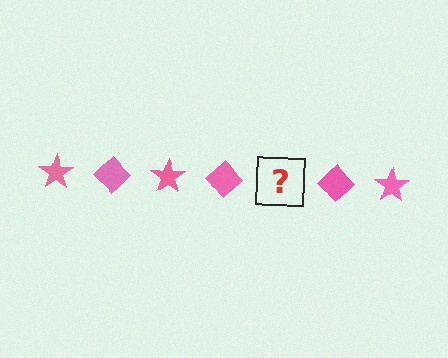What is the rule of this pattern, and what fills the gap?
The rule is that the pattern cycles through star, diamond shapes in pink. The gap should be filled with a pink star.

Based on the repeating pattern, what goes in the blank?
The blank should be a pink star.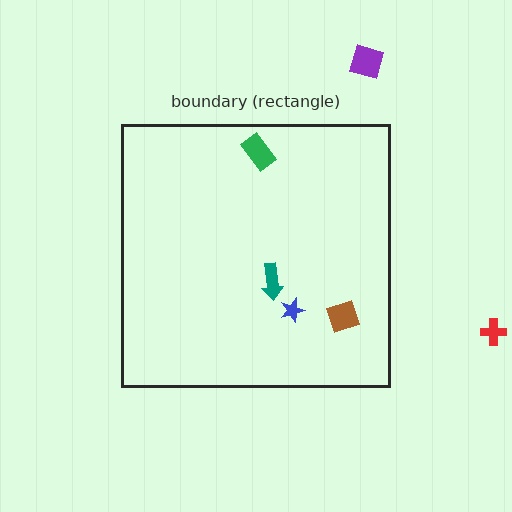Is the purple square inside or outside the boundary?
Outside.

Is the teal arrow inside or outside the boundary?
Inside.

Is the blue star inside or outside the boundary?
Inside.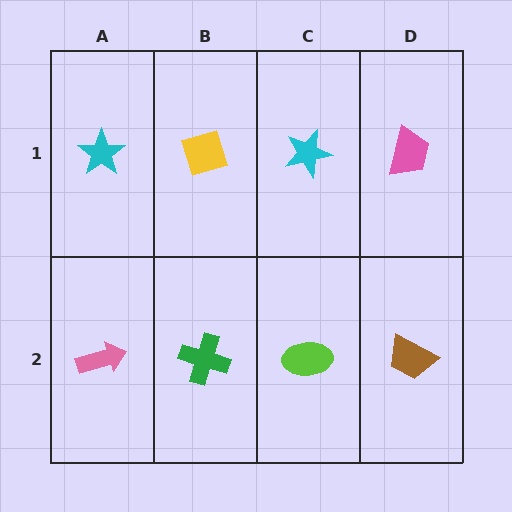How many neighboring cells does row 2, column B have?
3.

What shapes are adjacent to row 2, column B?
A yellow diamond (row 1, column B), a pink arrow (row 2, column A), a lime ellipse (row 2, column C).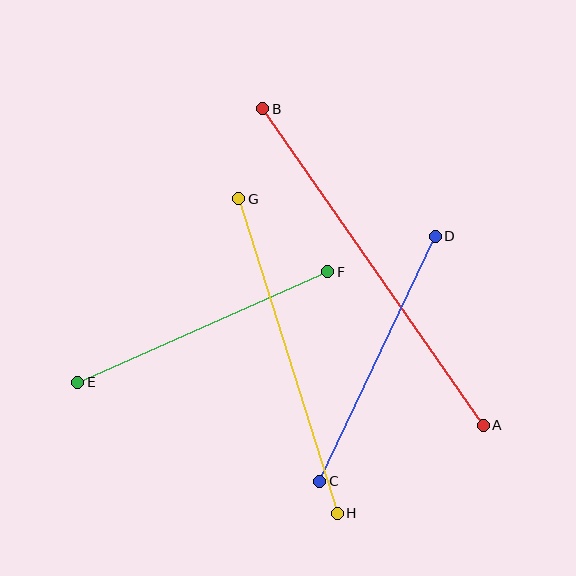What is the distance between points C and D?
The distance is approximately 271 pixels.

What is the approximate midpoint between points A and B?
The midpoint is at approximately (373, 267) pixels.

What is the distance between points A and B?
The distance is approximately 386 pixels.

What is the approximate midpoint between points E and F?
The midpoint is at approximately (203, 327) pixels.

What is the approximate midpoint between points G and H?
The midpoint is at approximately (288, 356) pixels.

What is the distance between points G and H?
The distance is approximately 330 pixels.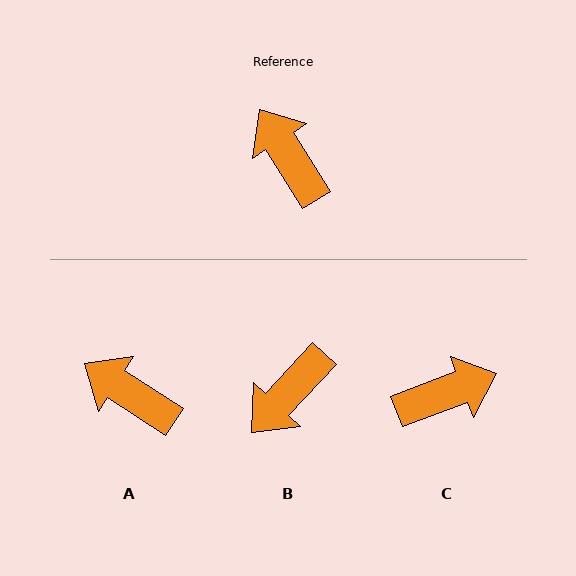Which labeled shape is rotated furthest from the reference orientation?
B, about 105 degrees away.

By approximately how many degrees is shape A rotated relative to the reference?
Approximately 25 degrees counter-clockwise.